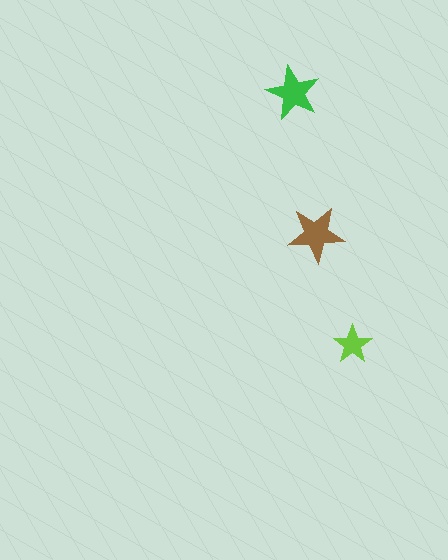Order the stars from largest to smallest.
the brown one, the green one, the lime one.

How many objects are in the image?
There are 3 objects in the image.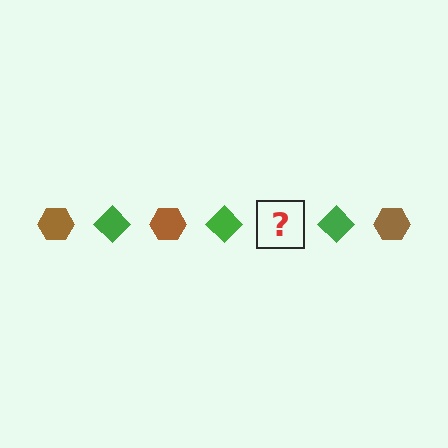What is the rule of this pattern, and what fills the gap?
The rule is that the pattern alternates between brown hexagon and green diamond. The gap should be filled with a brown hexagon.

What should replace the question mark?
The question mark should be replaced with a brown hexagon.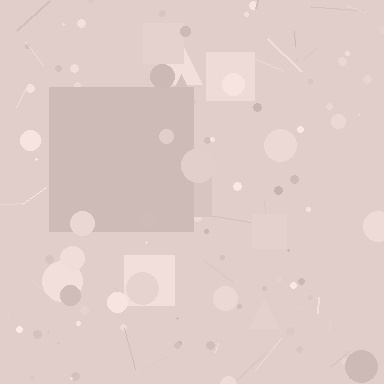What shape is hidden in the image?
A square is hidden in the image.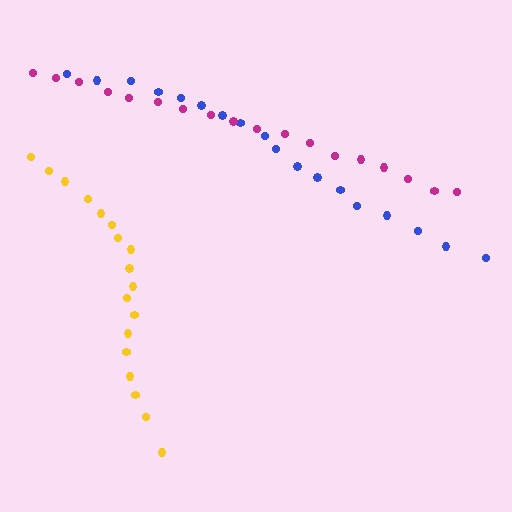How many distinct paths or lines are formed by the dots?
There are 3 distinct paths.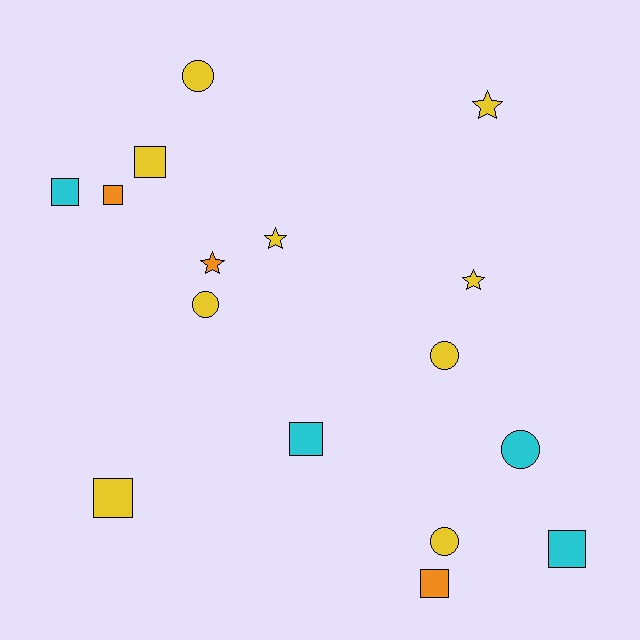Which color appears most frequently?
Yellow, with 9 objects.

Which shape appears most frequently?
Square, with 7 objects.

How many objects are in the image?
There are 16 objects.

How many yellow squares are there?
There are 2 yellow squares.